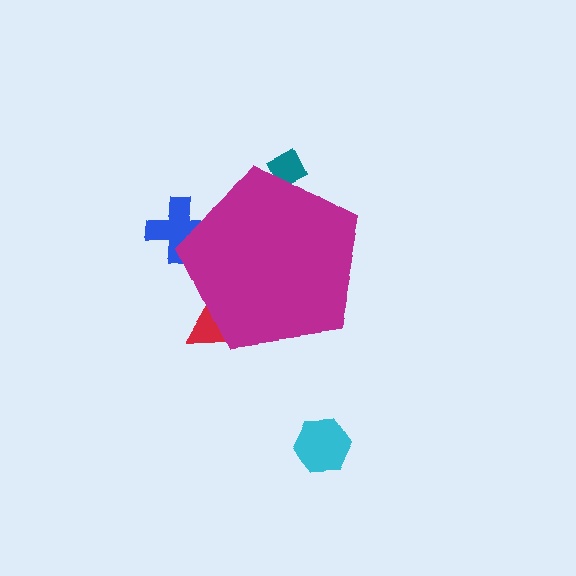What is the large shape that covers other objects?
A magenta pentagon.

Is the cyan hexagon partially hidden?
No, the cyan hexagon is fully visible.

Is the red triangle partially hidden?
Yes, the red triangle is partially hidden behind the magenta pentagon.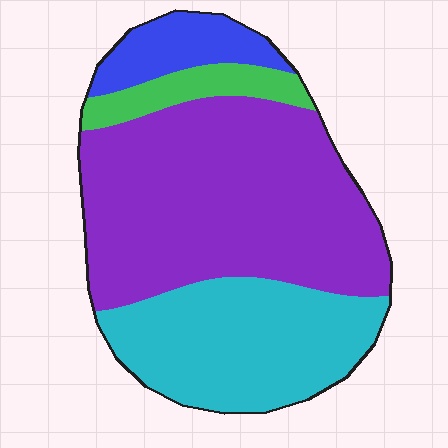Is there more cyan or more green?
Cyan.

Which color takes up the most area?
Purple, at roughly 55%.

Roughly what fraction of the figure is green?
Green takes up about one tenth (1/10) of the figure.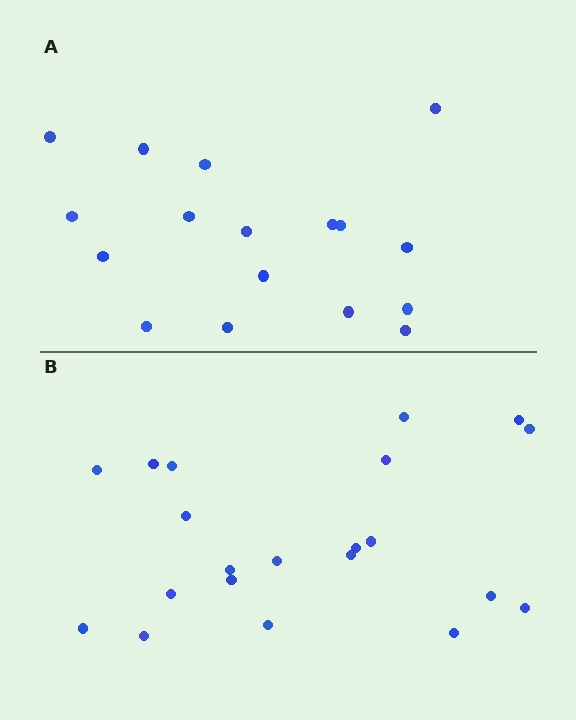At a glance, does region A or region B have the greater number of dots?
Region B (the bottom region) has more dots.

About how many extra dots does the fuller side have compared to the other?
Region B has about 4 more dots than region A.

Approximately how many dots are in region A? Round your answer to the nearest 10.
About 20 dots. (The exact count is 17, which rounds to 20.)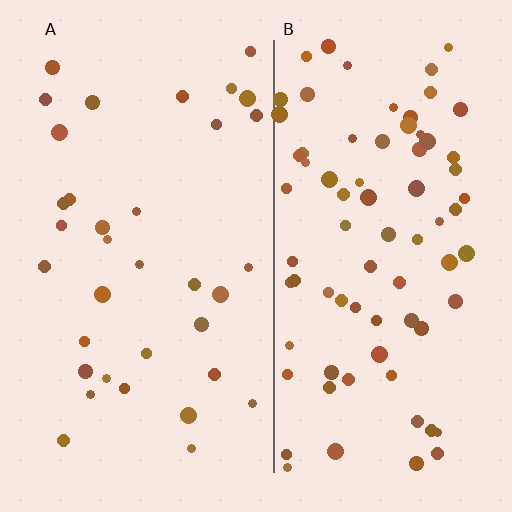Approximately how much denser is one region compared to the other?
Approximately 2.2× — region B over region A.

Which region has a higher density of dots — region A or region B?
B (the right).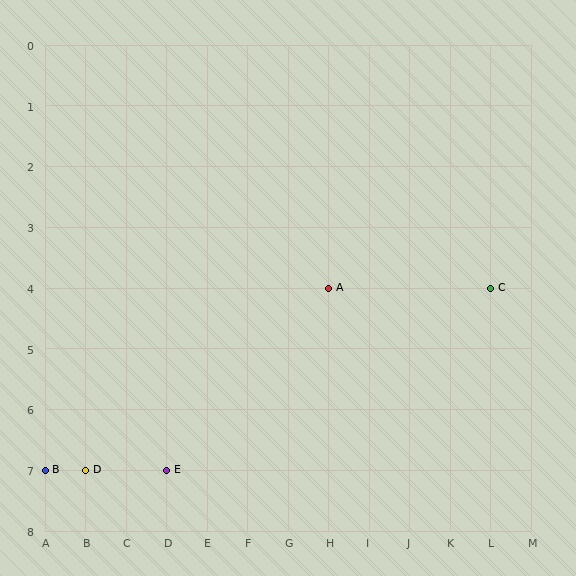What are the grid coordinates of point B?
Point B is at grid coordinates (A, 7).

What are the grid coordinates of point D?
Point D is at grid coordinates (B, 7).